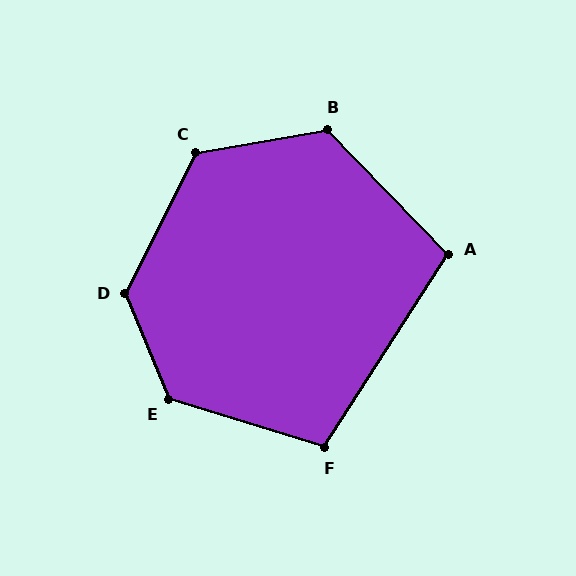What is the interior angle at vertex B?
Approximately 124 degrees (obtuse).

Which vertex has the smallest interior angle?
A, at approximately 103 degrees.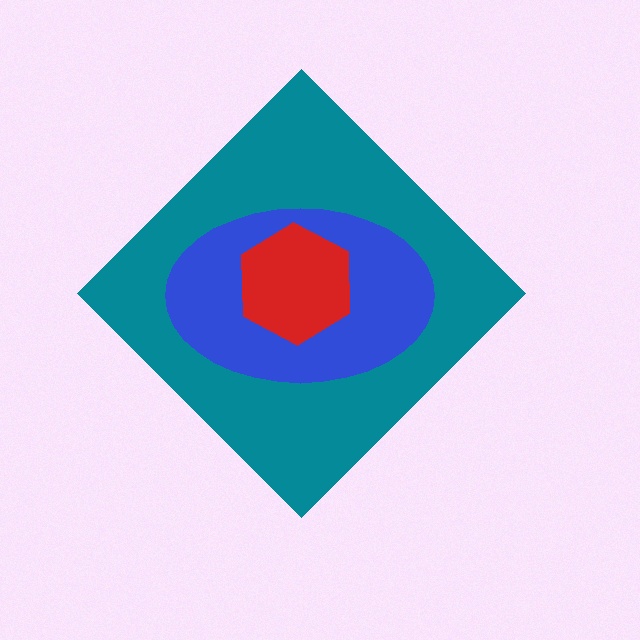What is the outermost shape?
The teal diamond.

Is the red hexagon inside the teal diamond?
Yes.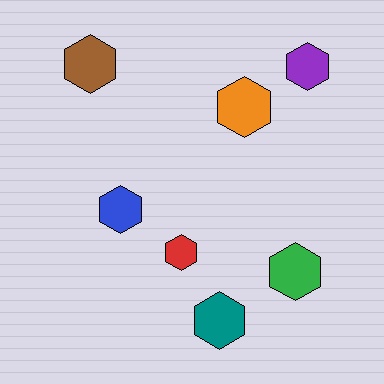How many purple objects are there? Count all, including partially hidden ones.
There is 1 purple object.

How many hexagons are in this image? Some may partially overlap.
There are 7 hexagons.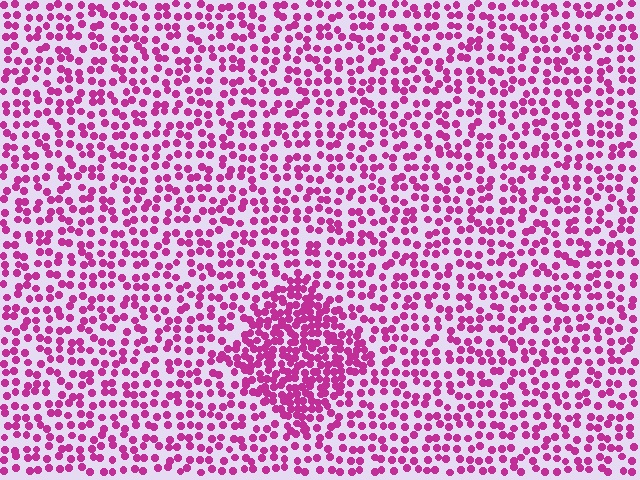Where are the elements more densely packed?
The elements are more densely packed inside the diamond boundary.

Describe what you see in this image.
The image contains small magenta elements arranged at two different densities. A diamond-shaped region is visible where the elements are more densely packed than the surrounding area.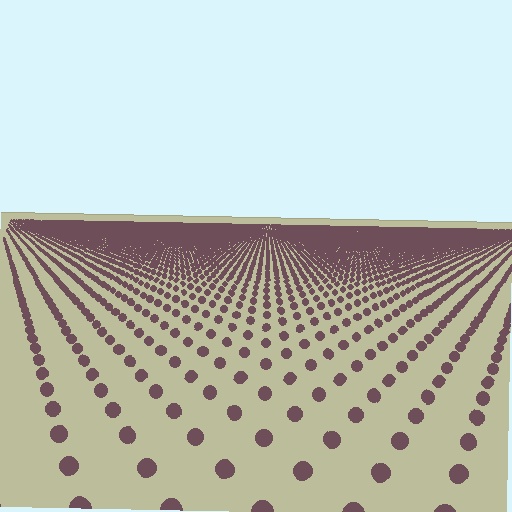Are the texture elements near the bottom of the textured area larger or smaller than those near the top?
Larger. Near the bottom, elements are closer to the viewer and appear at a bigger on-screen size.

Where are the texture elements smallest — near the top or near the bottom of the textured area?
Near the top.